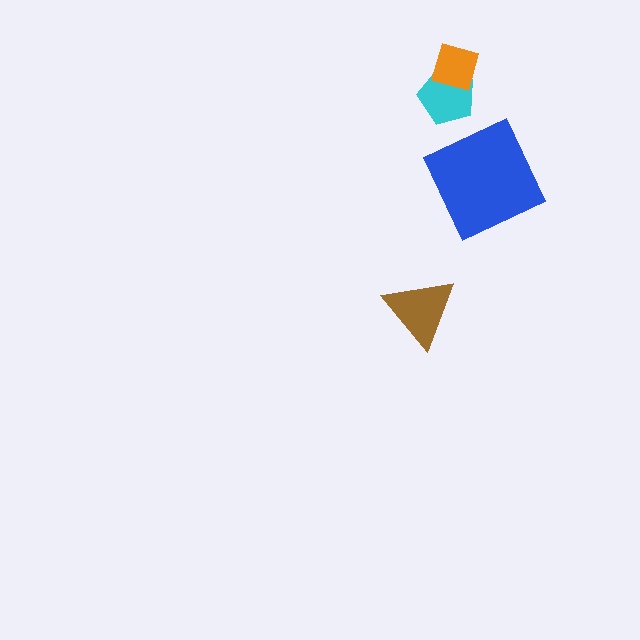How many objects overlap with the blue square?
0 objects overlap with the blue square.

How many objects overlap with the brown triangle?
0 objects overlap with the brown triangle.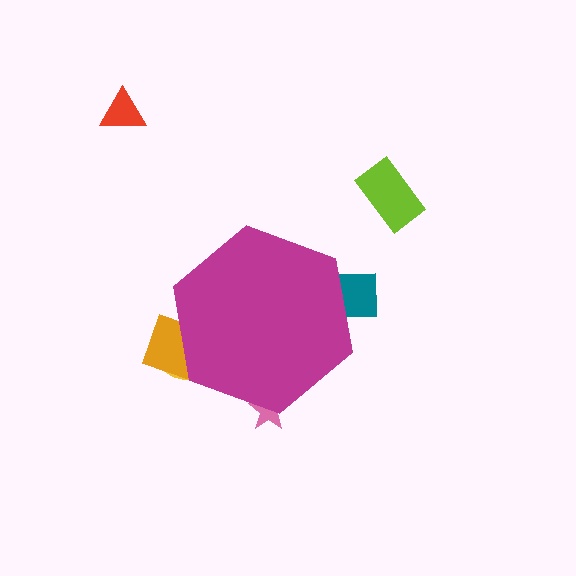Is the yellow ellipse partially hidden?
Yes, the yellow ellipse is partially hidden behind the magenta hexagon.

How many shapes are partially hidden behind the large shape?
4 shapes are partially hidden.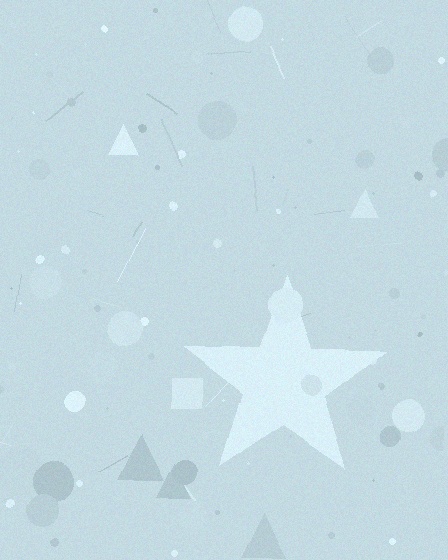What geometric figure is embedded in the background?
A star is embedded in the background.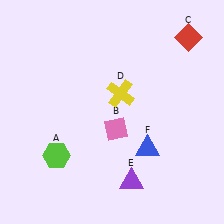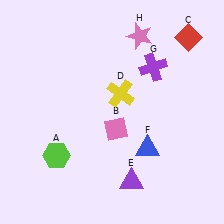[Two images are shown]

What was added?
A purple cross (G), a pink star (H) were added in Image 2.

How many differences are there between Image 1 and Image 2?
There are 2 differences between the two images.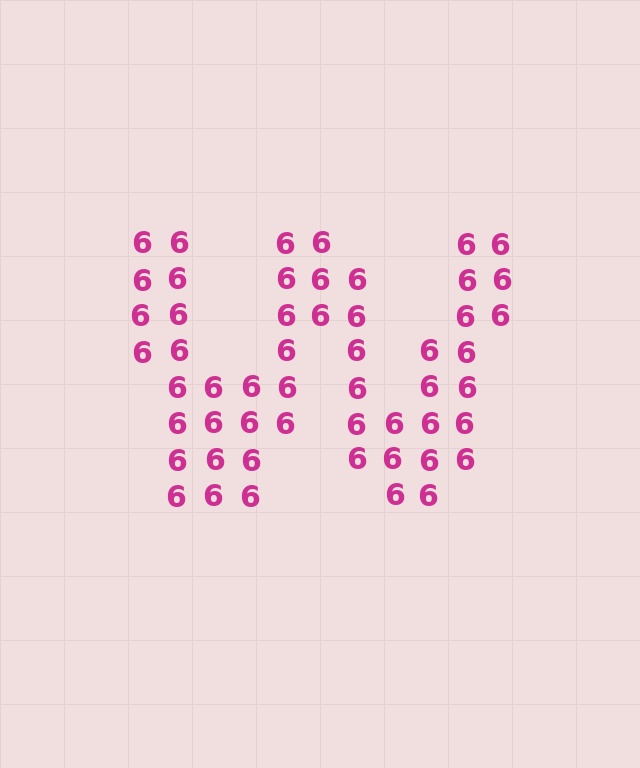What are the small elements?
The small elements are digit 6's.